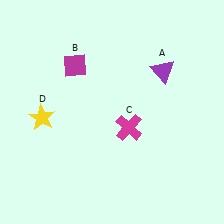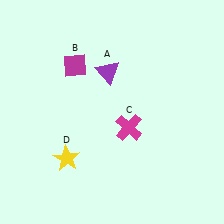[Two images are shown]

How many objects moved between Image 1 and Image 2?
2 objects moved between the two images.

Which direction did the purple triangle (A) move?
The purple triangle (A) moved left.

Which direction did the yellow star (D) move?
The yellow star (D) moved down.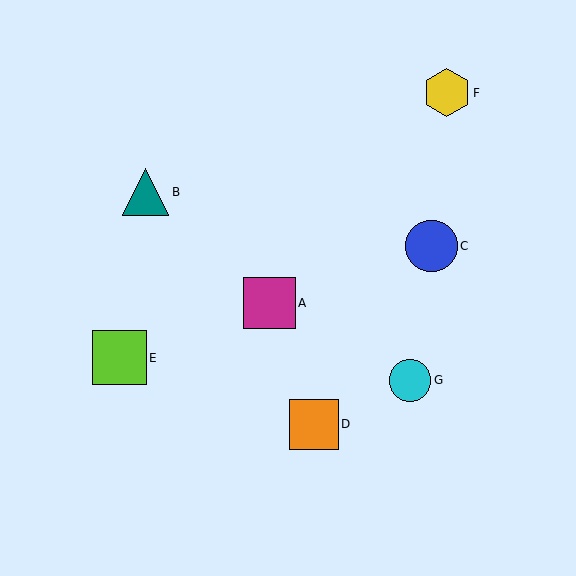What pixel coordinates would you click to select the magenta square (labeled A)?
Click at (270, 303) to select the magenta square A.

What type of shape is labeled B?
Shape B is a teal triangle.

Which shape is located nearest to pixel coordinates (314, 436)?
The orange square (labeled D) at (314, 424) is nearest to that location.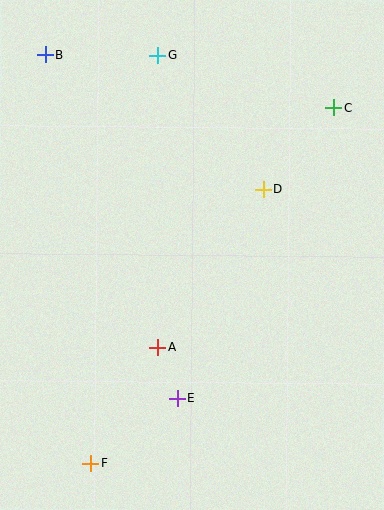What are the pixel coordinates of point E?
Point E is at (177, 398).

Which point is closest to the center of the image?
Point D at (263, 189) is closest to the center.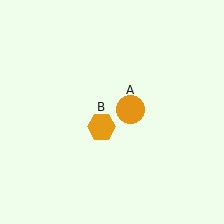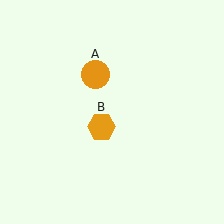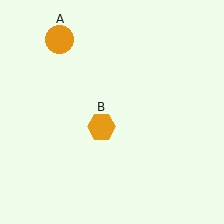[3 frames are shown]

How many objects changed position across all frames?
1 object changed position: orange circle (object A).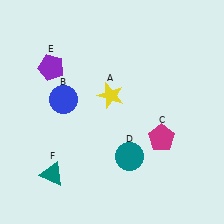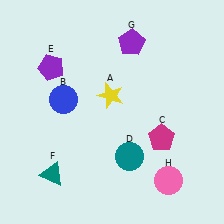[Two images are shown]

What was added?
A purple pentagon (G), a pink circle (H) were added in Image 2.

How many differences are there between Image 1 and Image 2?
There are 2 differences between the two images.